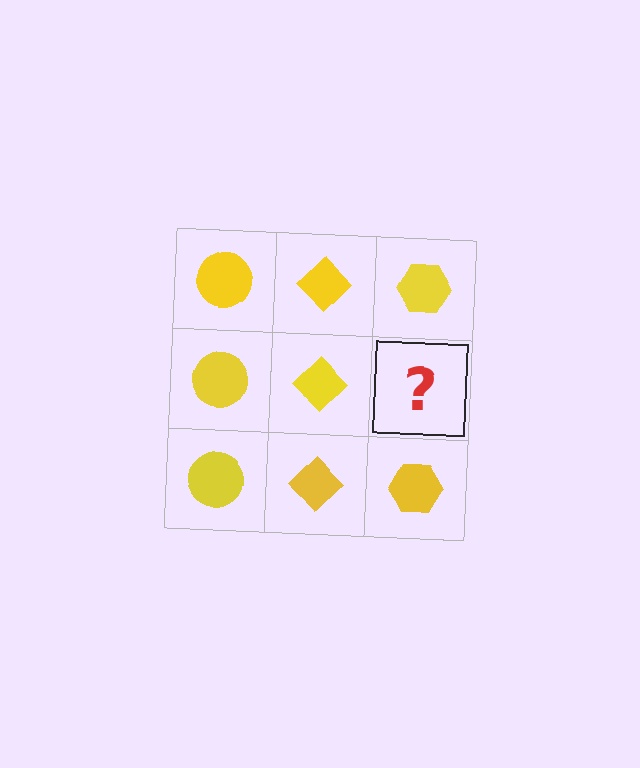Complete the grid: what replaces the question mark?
The question mark should be replaced with a yellow hexagon.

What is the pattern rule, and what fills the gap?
The rule is that each column has a consistent shape. The gap should be filled with a yellow hexagon.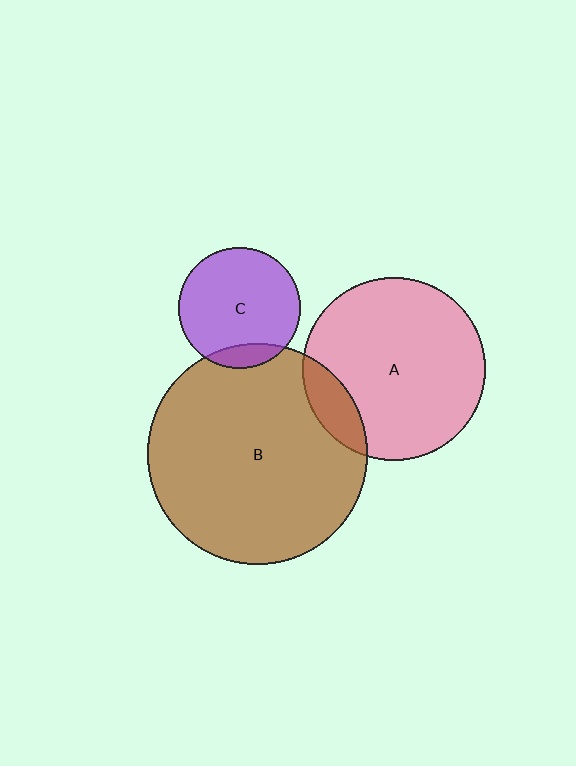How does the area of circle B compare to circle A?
Approximately 1.5 times.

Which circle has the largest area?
Circle B (brown).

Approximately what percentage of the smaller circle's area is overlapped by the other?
Approximately 10%.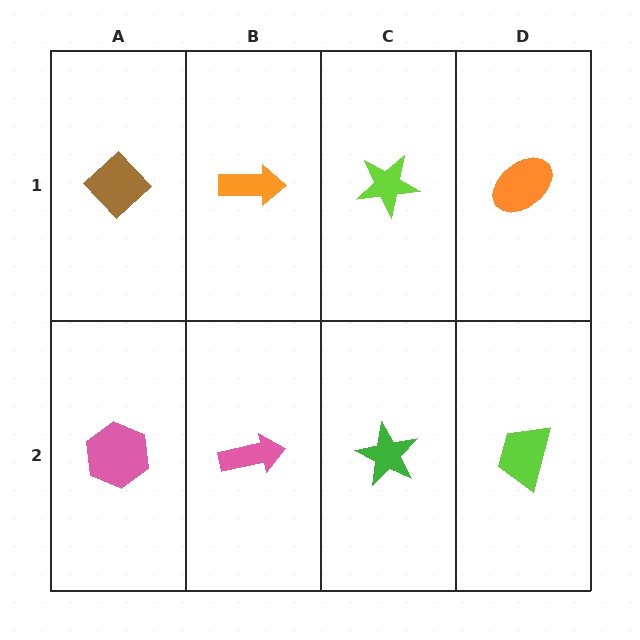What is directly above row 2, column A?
A brown diamond.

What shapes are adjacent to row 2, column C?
A lime star (row 1, column C), a pink arrow (row 2, column B), a lime trapezoid (row 2, column D).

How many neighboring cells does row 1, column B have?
3.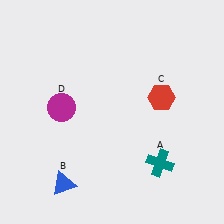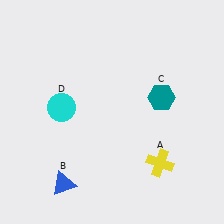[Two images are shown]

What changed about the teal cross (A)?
In Image 1, A is teal. In Image 2, it changed to yellow.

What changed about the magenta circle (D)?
In Image 1, D is magenta. In Image 2, it changed to cyan.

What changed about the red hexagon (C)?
In Image 1, C is red. In Image 2, it changed to teal.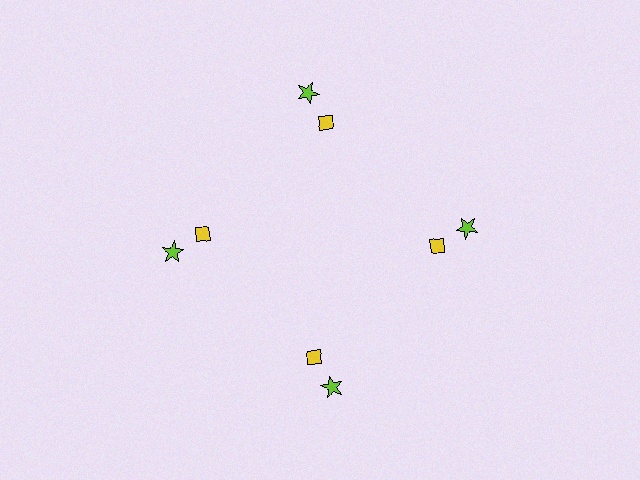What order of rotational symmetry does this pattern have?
This pattern has 4-fold rotational symmetry.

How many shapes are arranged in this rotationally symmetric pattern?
There are 8 shapes, arranged in 4 groups of 2.